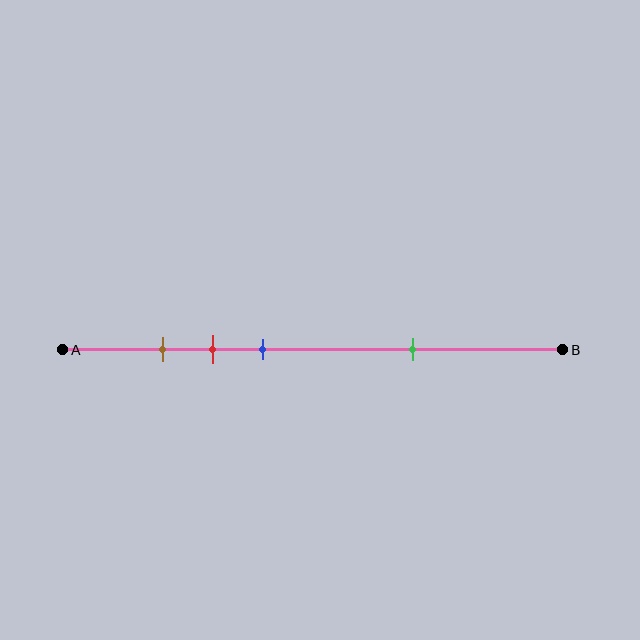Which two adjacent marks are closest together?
The brown and red marks are the closest adjacent pair.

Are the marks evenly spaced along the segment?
No, the marks are not evenly spaced.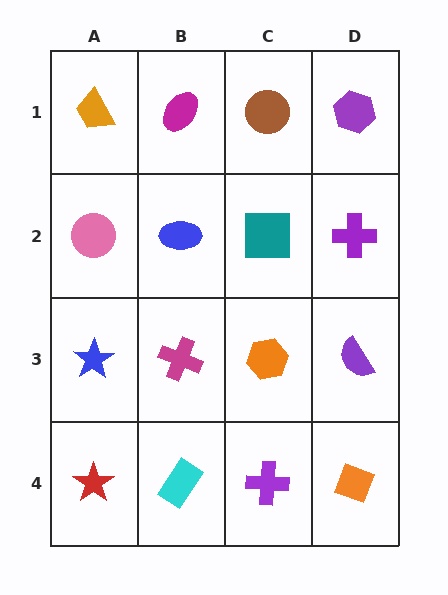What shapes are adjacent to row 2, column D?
A purple hexagon (row 1, column D), a purple semicircle (row 3, column D), a teal square (row 2, column C).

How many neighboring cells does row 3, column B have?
4.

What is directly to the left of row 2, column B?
A pink circle.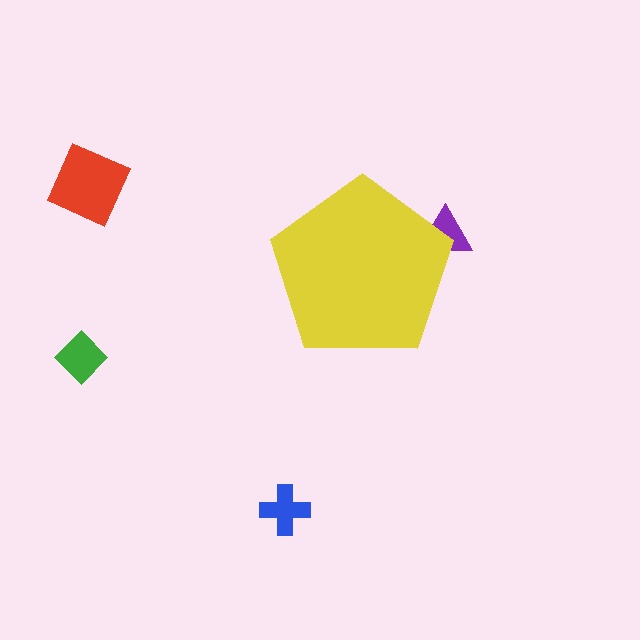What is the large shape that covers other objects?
A yellow pentagon.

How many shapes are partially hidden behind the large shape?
1 shape is partially hidden.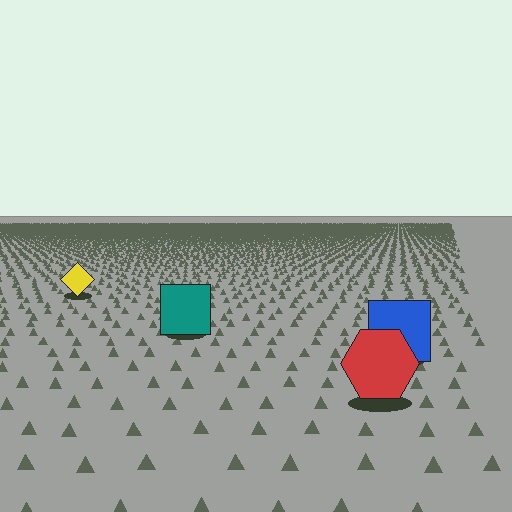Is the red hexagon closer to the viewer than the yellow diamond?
Yes. The red hexagon is closer — you can tell from the texture gradient: the ground texture is coarser near it.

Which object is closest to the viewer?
The red hexagon is closest. The texture marks near it are larger and more spread out.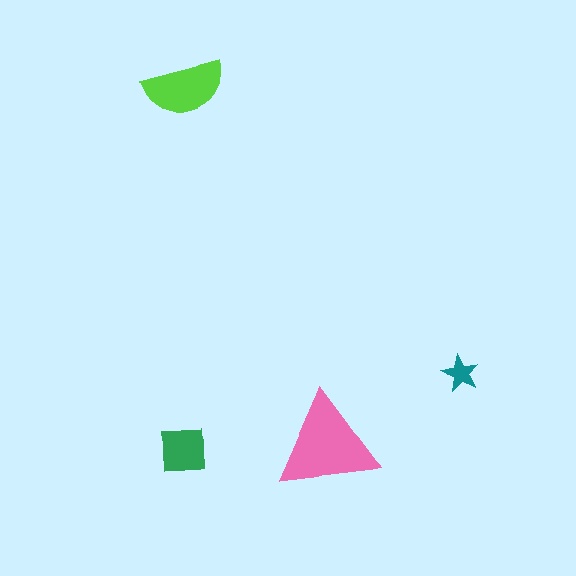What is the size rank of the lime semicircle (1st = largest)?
2nd.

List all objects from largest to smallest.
The pink triangle, the lime semicircle, the green square, the teal star.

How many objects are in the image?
There are 4 objects in the image.